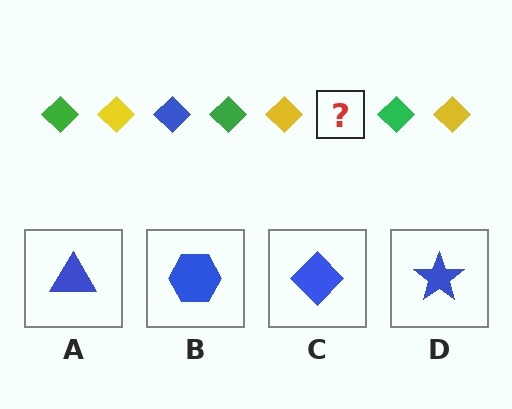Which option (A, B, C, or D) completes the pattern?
C.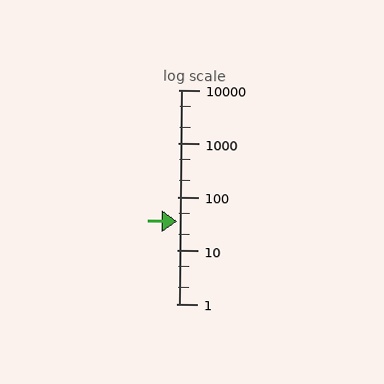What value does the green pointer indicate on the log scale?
The pointer indicates approximately 35.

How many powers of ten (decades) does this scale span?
The scale spans 4 decades, from 1 to 10000.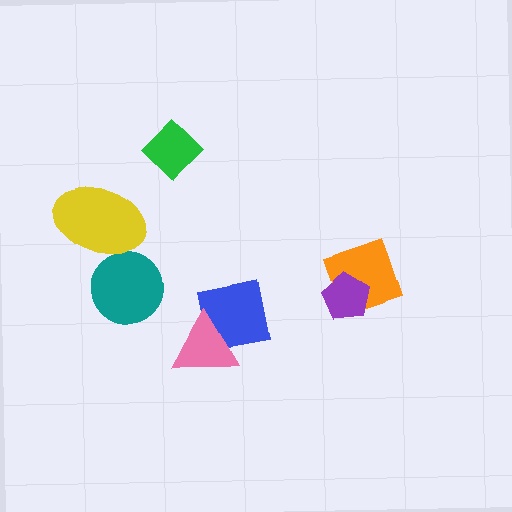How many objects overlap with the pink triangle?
1 object overlaps with the pink triangle.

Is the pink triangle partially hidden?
No, no other shape covers it.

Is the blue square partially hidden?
Yes, it is partially covered by another shape.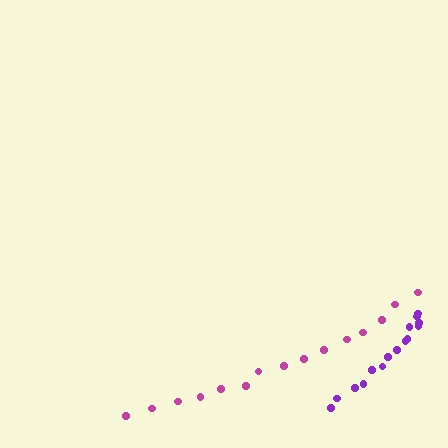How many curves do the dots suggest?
There are 2 distinct paths.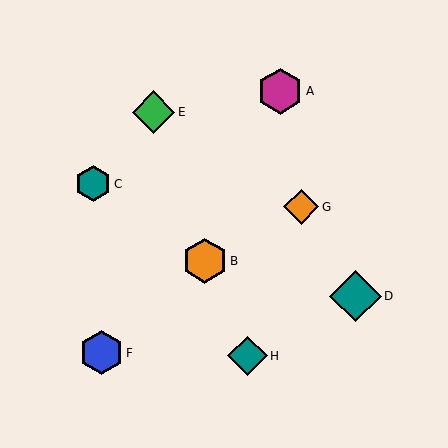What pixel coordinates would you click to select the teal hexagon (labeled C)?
Click at (93, 184) to select the teal hexagon C.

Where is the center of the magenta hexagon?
The center of the magenta hexagon is at (280, 91).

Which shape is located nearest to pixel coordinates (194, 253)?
The orange hexagon (labeled B) at (205, 261) is nearest to that location.